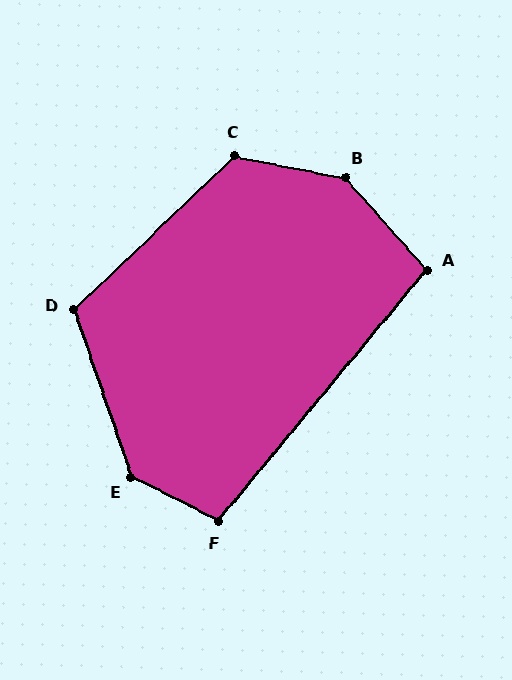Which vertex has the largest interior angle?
B, at approximately 143 degrees.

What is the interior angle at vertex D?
Approximately 115 degrees (obtuse).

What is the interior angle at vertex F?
Approximately 103 degrees (obtuse).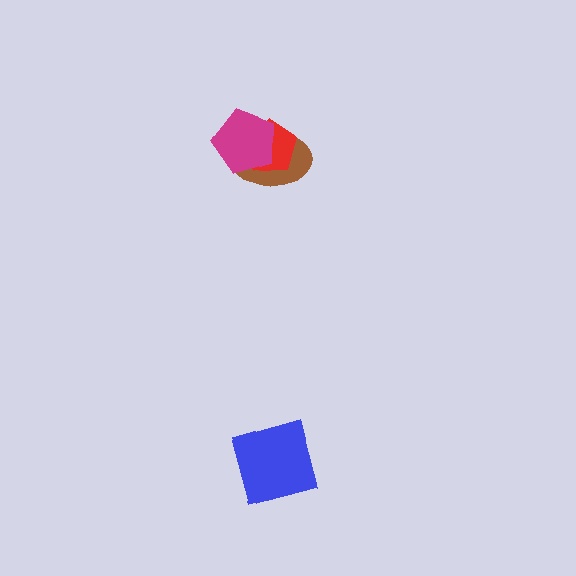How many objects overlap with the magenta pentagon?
2 objects overlap with the magenta pentagon.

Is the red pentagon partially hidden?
Yes, it is partially covered by another shape.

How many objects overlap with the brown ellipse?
2 objects overlap with the brown ellipse.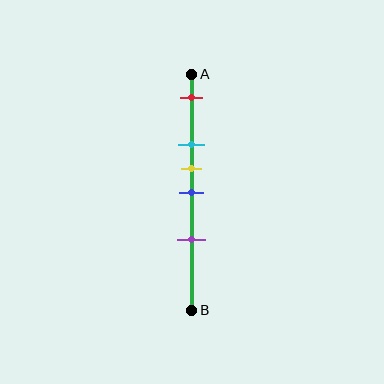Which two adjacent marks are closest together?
The yellow and blue marks are the closest adjacent pair.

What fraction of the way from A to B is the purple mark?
The purple mark is approximately 70% (0.7) of the way from A to B.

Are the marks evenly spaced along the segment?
No, the marks are not evenly spaced.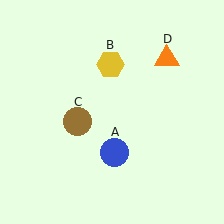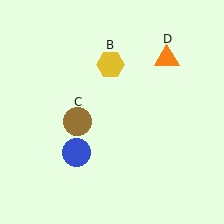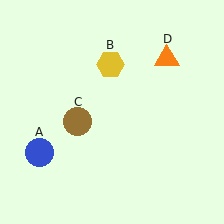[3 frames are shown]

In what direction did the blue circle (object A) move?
The blue circle (object A) moved left.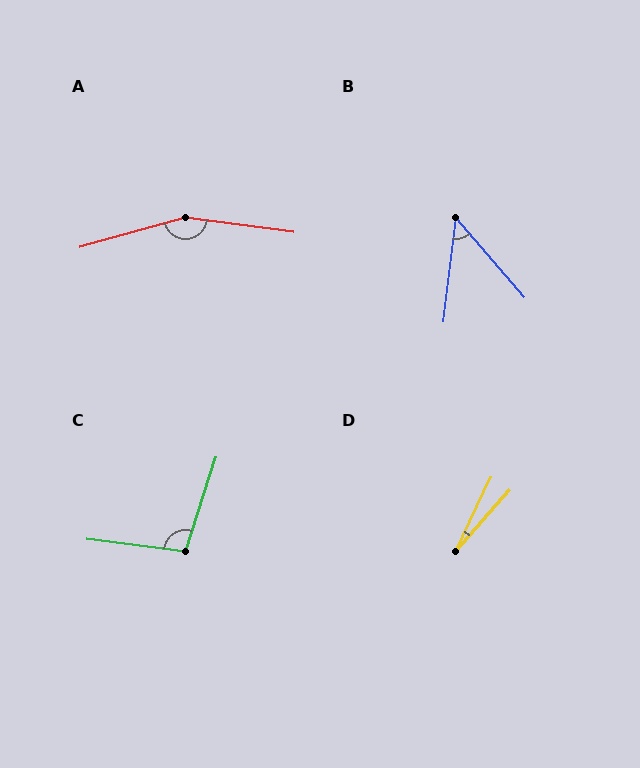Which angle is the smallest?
D, at approximately 16 degrees.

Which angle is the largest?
A, at approximately 157 degrees.